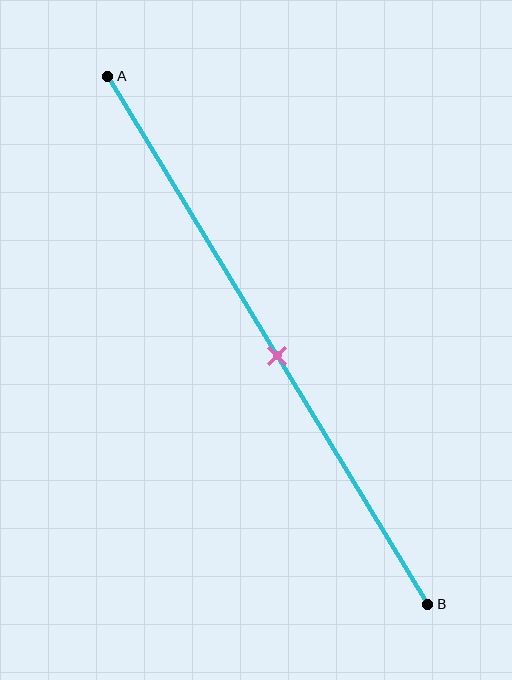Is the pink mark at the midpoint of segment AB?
Yes, the mark is approximately at the midpoint.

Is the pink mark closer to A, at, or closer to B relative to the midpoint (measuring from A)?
The pink mark is approximately at the midpoint of segment AB.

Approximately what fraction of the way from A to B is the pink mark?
The pink mark is approximately 55% of the way from A to B.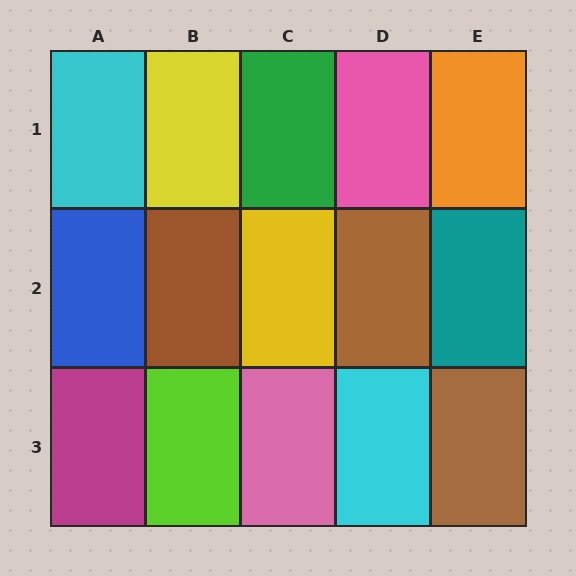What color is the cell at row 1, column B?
Yellow.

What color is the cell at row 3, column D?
Cyan.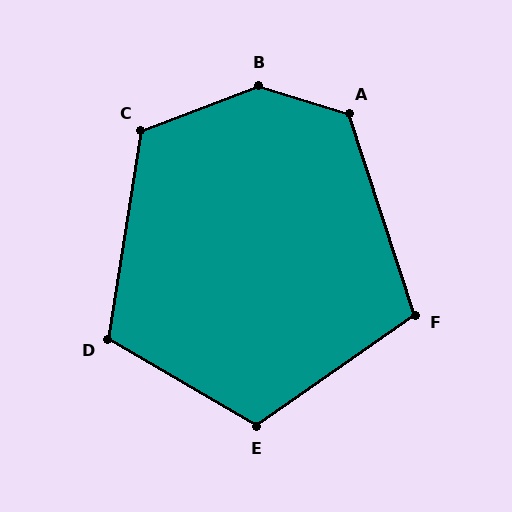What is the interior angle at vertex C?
Approximately 120 degrees (obtuse).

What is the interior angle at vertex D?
Approximately 111 degrees (obtuse).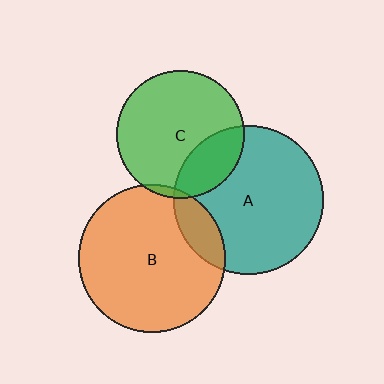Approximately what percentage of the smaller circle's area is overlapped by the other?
Approximately 5%.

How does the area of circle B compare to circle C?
Approximately 1.3 times.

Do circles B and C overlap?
Yes.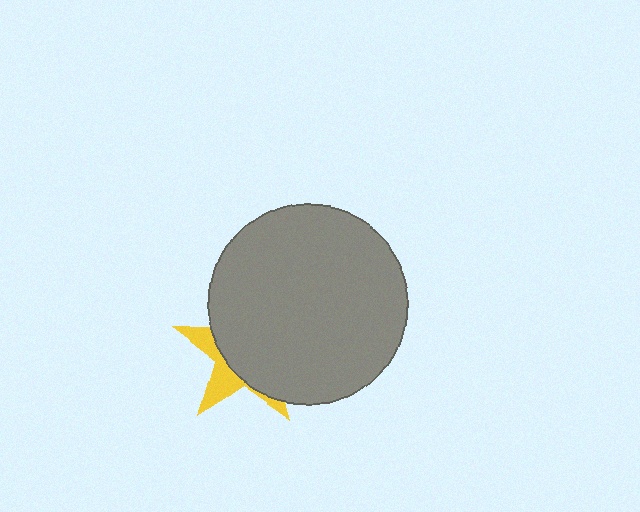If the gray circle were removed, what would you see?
You would see the complete yellow star.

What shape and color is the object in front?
The object in front is a gray circle.